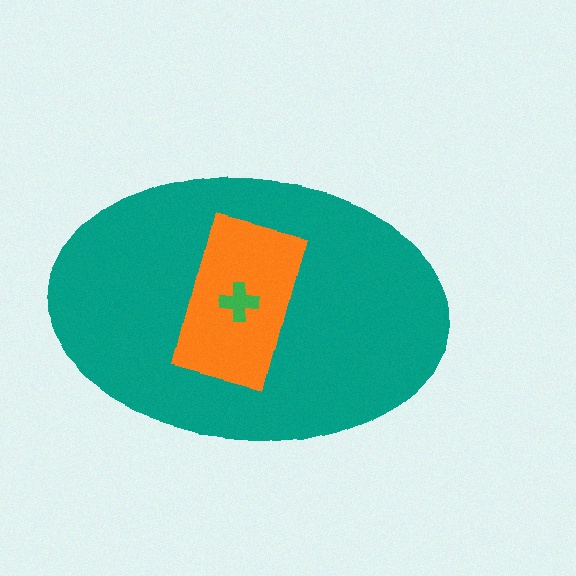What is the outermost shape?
The teal ellipse.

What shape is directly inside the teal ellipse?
The orange rectangle.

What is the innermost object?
The green cross.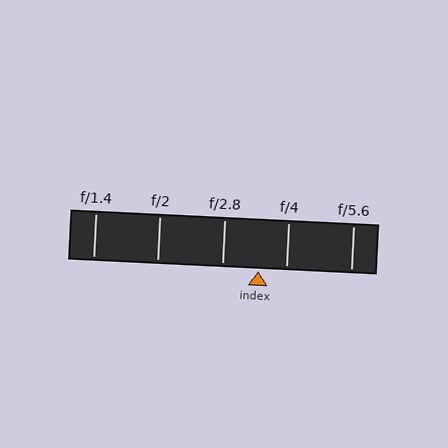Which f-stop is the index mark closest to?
The index mark is closest to f/4.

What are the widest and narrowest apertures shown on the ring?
The widest aperture shown is f/1.4 and the narrowest is f/5.6.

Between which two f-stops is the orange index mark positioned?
The index mark is between f/2.8 and f/4.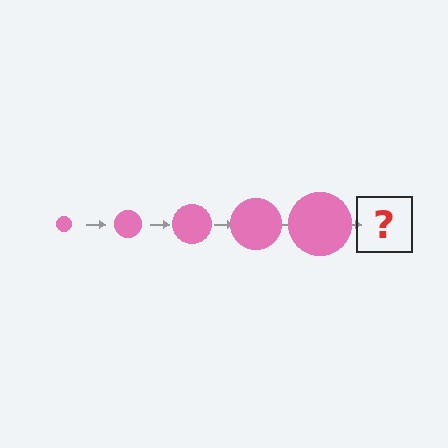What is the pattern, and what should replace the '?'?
The pattern is that the circle gets progressively larger each step. The '?' should be a pink circle, larger than the previous one.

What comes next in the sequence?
The next element should be a pink circle, larger than the previous one.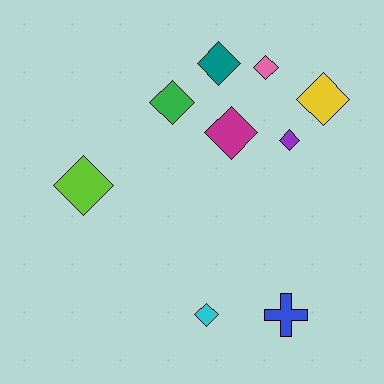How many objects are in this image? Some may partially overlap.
There are 9 objects.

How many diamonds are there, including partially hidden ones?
There are 8 diamonds.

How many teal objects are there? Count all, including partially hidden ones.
There is 1 teal object.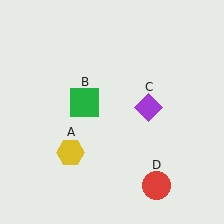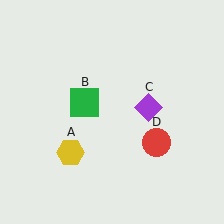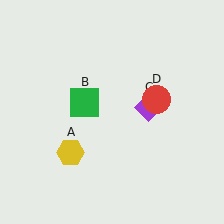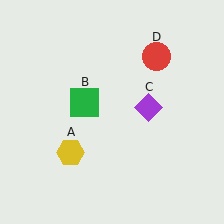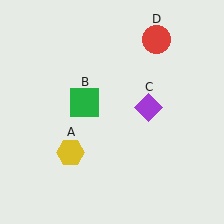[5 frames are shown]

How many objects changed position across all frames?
1 object changed position: red circle (object D).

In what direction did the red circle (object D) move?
The red circle (object D) moved up.